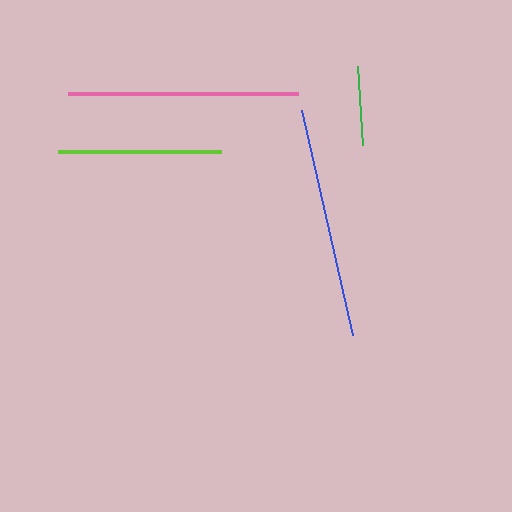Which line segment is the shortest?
The green line is the shortest at approximately 79 pixels.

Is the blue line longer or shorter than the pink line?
The blue line is longer than the pink line.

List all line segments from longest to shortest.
From longest to shortest: blue, pink, lime, green.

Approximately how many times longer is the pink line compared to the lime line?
The pink line is approximately 1.4 times the length of the lime line.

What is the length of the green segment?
The green segment is approximately 79 pixels long.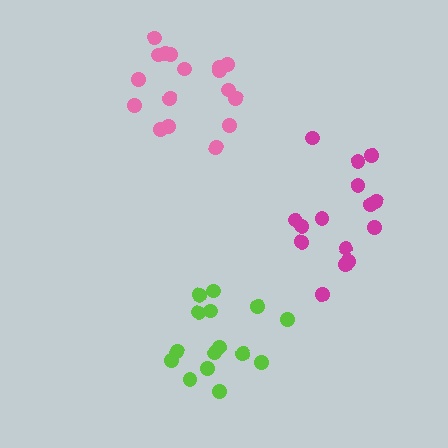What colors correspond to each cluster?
The clusters are colored: magenta, pink, lime.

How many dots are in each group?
Group 1: 15 dots, Group 2: 17 dots, Group 3: 15 dots (47 total).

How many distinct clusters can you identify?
There are 3 distinct clusters.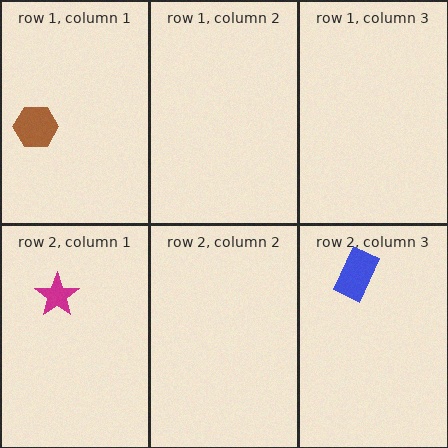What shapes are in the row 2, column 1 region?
The magenta star.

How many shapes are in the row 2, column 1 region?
1.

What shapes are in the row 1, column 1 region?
The brown hexagon.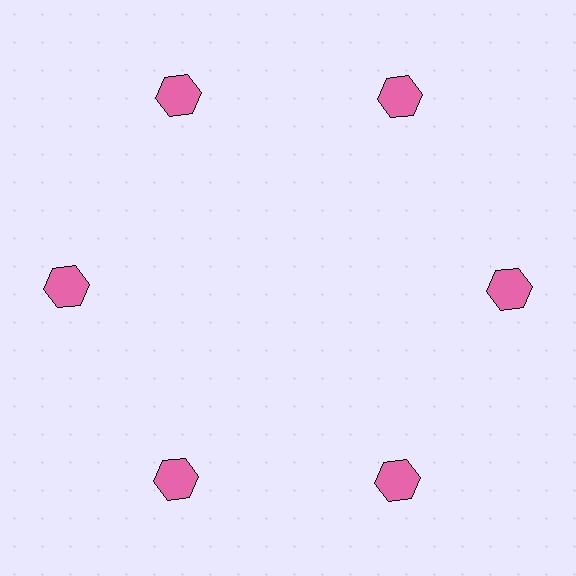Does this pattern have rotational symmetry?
Yes, this pattern has 6-fold rotational symmetry. It looks the same after rotating 60 degrees around the center.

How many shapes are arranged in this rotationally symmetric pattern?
There are 6 shapes, arranged in 6 groups of 1.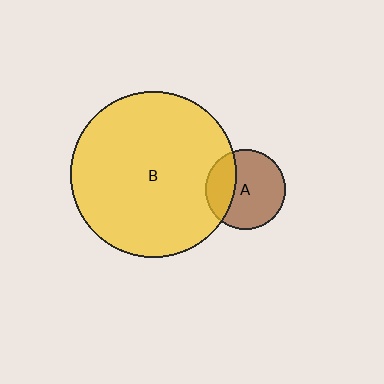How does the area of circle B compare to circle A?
Approximately 4.3 times.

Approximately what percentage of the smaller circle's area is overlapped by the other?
Approximately 30%.